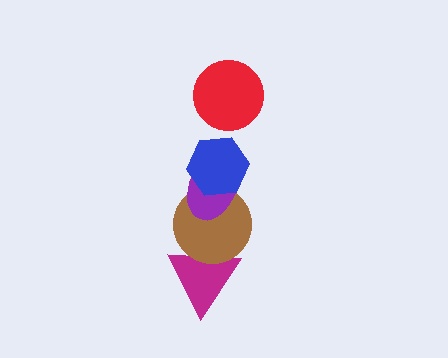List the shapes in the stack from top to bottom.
From top to bottom: the red circle, the blue hexagon, the purple ellipse, the brown circle, the magenta triangle.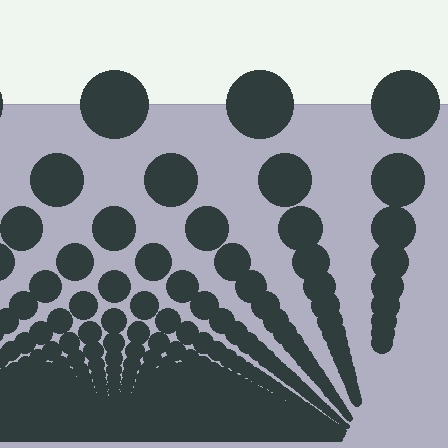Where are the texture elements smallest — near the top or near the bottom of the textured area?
Near the bottom.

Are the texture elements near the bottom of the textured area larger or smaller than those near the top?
Smaller. The gradient is inverted — elements near the bottom are smaller and denser.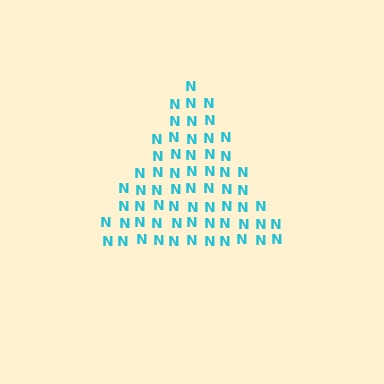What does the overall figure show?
The overall figure shows a triangle.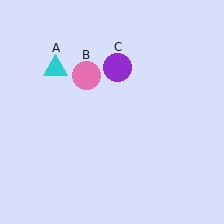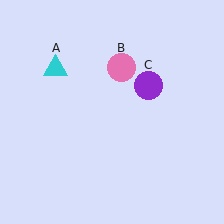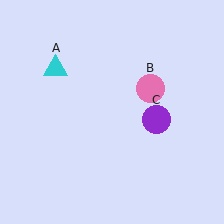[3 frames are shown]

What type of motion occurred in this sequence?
The pink circle (object B), purple circle (object C) rotated clockwise around the center of the scene.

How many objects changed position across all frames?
2 objects changed position: pink circle (object B), purple circle (object C).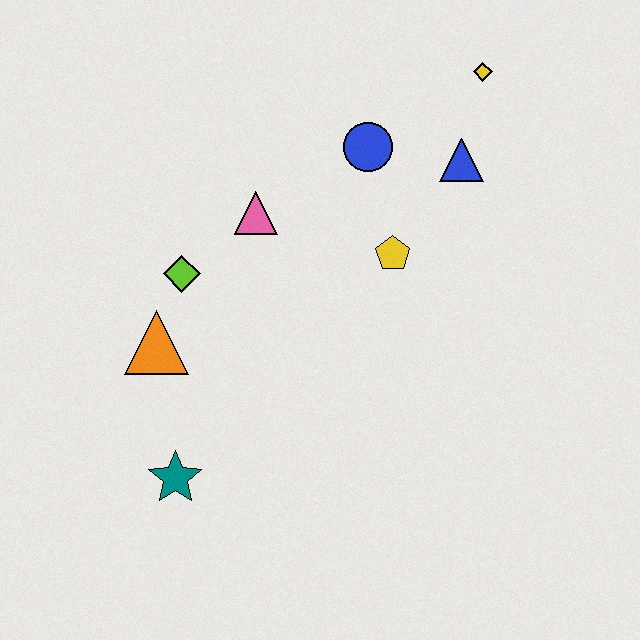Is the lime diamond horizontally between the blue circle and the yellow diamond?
No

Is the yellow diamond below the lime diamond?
No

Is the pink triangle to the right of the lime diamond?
Yes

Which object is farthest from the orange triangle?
The yellow diamond is farthest from the orange triangle.